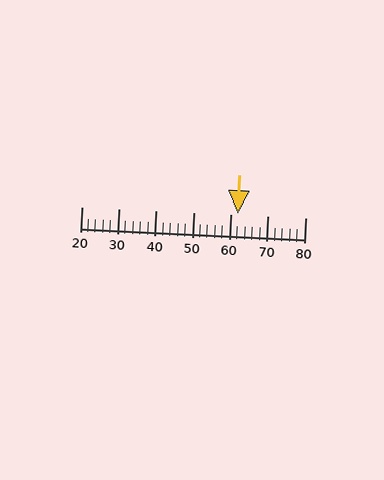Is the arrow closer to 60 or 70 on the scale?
The arrow is closer to 60.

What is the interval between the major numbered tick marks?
The major tick marks are spaced 10 units apart.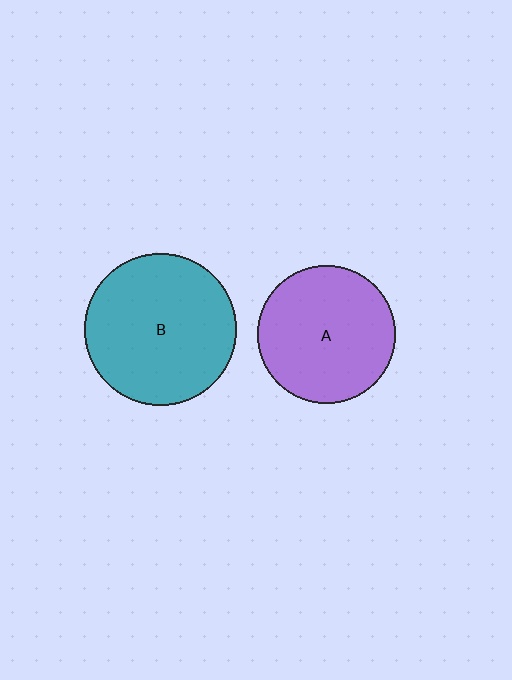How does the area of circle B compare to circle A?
Approximately 1.2 times.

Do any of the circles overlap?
No, none of the circles overlap.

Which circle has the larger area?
Circle B (teal).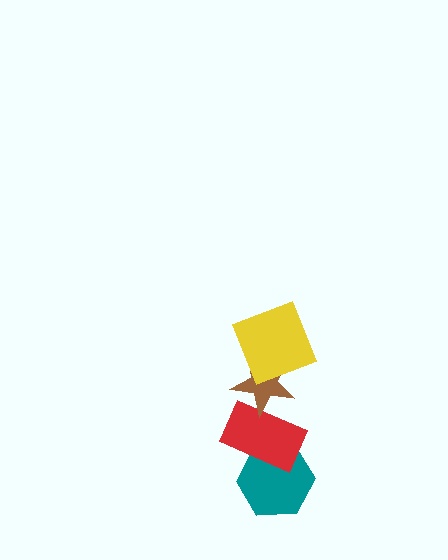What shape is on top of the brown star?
The yellow square is on top of the brown star.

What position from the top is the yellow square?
The yellow square is 1st from the top.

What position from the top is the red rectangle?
The red rectangle is 3rd from the top.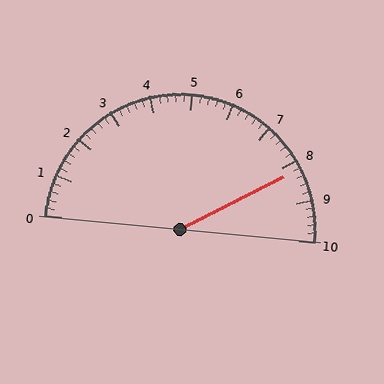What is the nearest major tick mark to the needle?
The nearest major tick mark is 8.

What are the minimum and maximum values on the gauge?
The gauge ranges from 0 to 10.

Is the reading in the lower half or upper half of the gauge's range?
The reading is in the upper half of the range (0 to 10).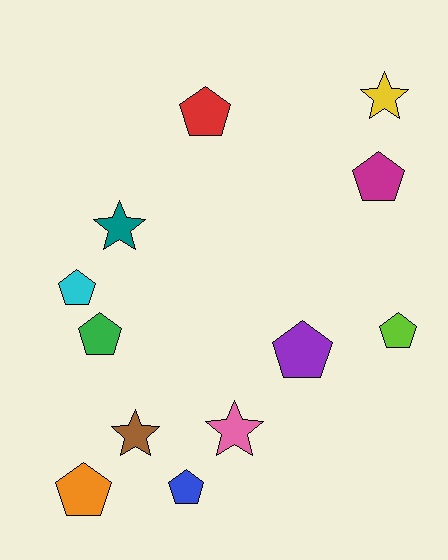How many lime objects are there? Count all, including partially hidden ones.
There is 1 lime object.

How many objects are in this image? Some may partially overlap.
There are 12 objects.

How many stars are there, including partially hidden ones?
There are 4 stars.